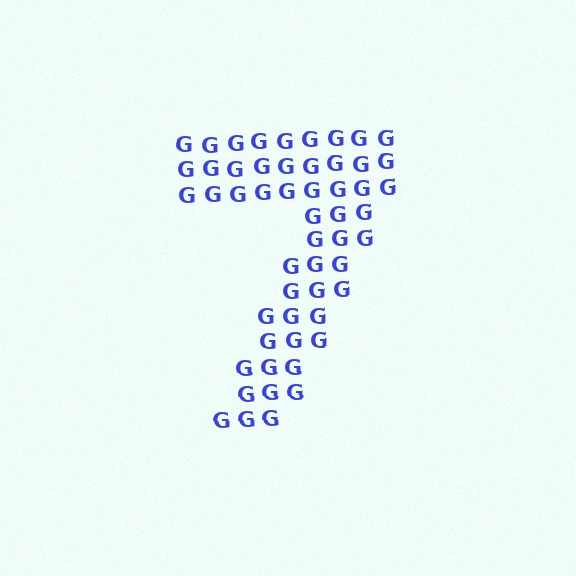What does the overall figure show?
The overall figure shows the digit 7.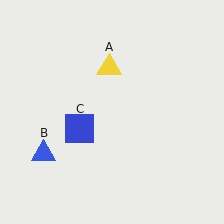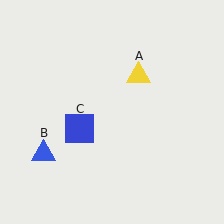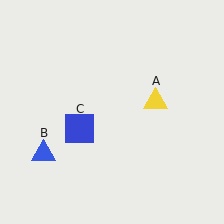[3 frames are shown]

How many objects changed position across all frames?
1 object changed position: yellow triangle (object A).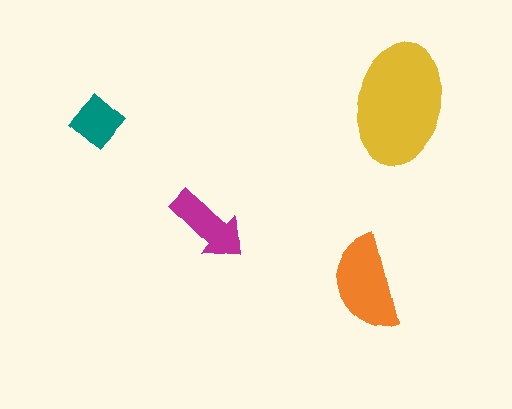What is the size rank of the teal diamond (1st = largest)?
4th.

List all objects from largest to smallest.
The yellow ellipse, the orange semicircle, the magenta arrow, the teal diamond.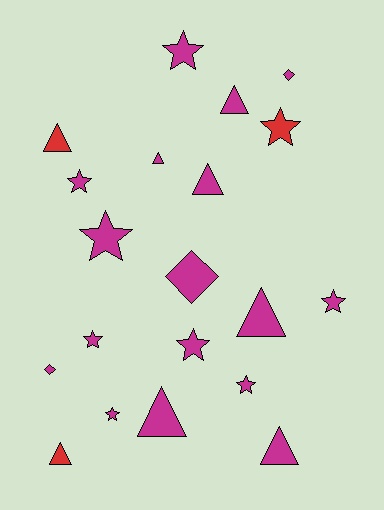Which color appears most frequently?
Magenta, with 17 objects.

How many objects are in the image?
There are 20 objects.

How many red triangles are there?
There are 2 red triangles.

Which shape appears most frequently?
Star, with 9 objects.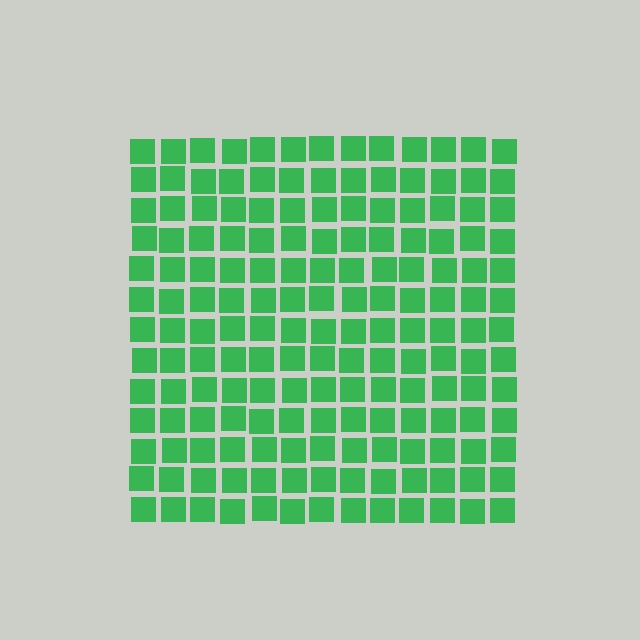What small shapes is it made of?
It is made of small squares.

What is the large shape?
The large shape is a square.